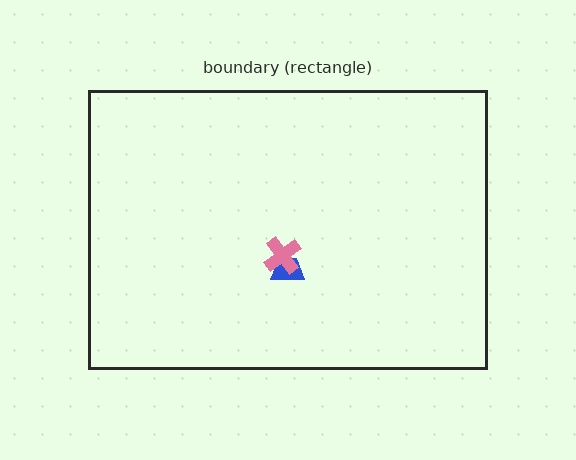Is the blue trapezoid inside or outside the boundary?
Inside.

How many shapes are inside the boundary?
2 inside, 0 outside.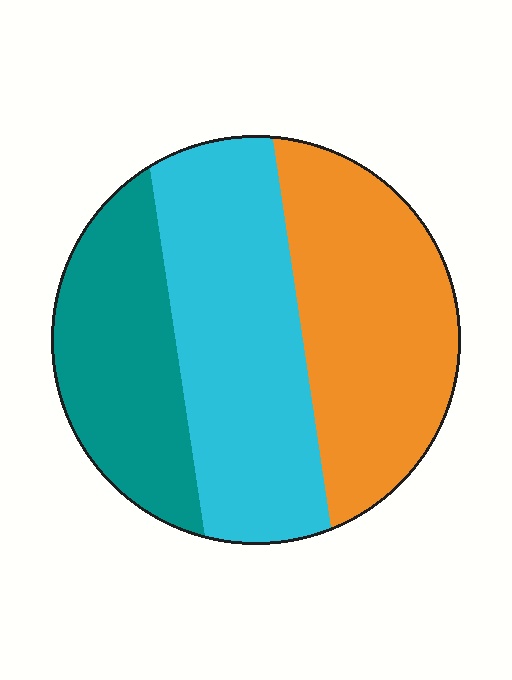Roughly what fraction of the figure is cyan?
Cyan covers roughly 40% of the figure.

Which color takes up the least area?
Teal, at roughly 25%.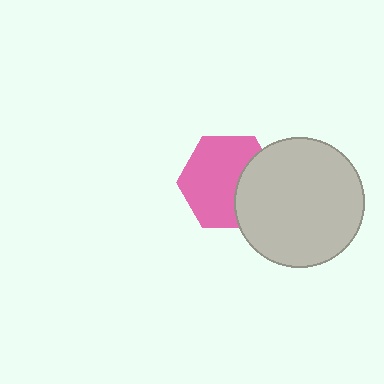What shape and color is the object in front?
The object in front is a light gray circle.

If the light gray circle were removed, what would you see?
You would see the complete pink hexagon.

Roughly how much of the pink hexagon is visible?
Most of it is visible (roughly 68%).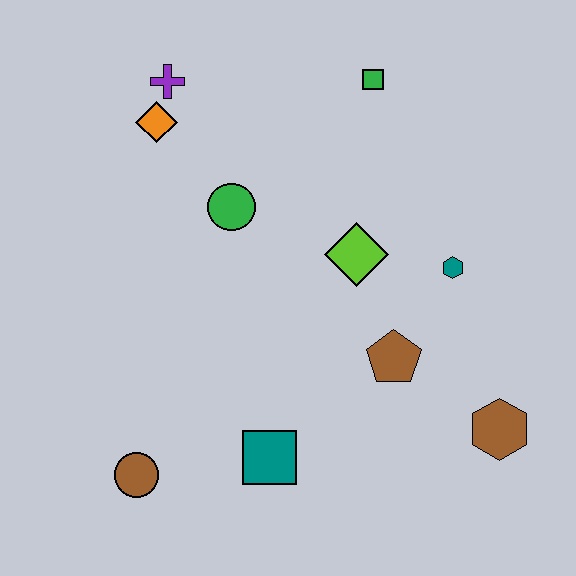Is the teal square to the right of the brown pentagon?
No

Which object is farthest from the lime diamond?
The brown circle is farthest from the lime diamond.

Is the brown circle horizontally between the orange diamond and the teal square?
No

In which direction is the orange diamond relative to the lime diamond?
The orange diamond is to the left of the lime diamond.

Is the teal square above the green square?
No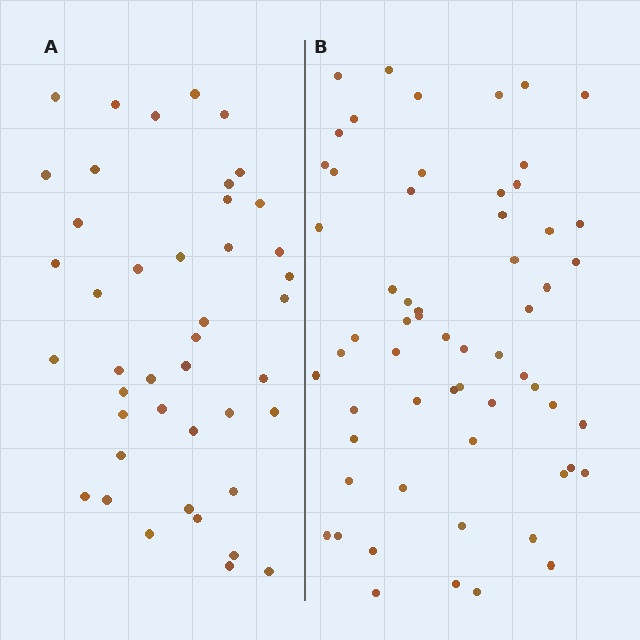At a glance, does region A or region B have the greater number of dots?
Region B (the right region) has more dots.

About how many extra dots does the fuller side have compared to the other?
Region B has approximately 15 more dots than region A.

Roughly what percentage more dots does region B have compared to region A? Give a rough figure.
About 40% more.